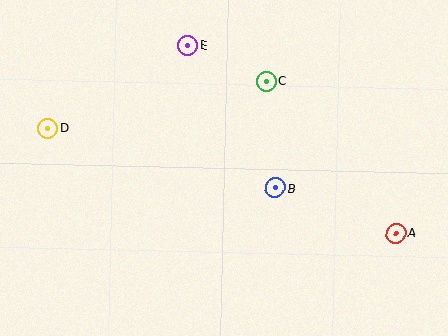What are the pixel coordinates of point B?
Point B is at (275, 188).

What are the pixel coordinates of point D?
Point D is at (48, 128).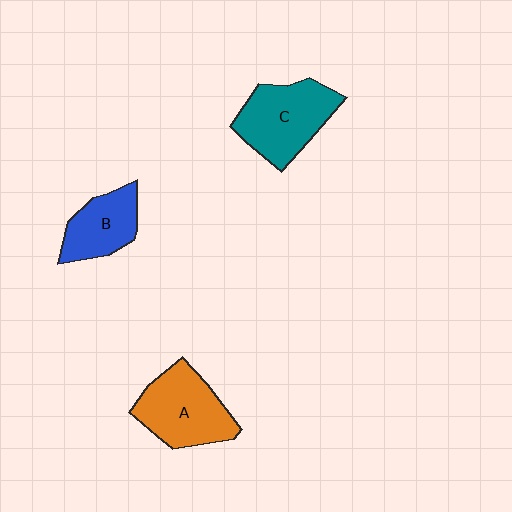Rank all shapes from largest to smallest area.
From largest to smallest: C (teal), A (orange), B (blue).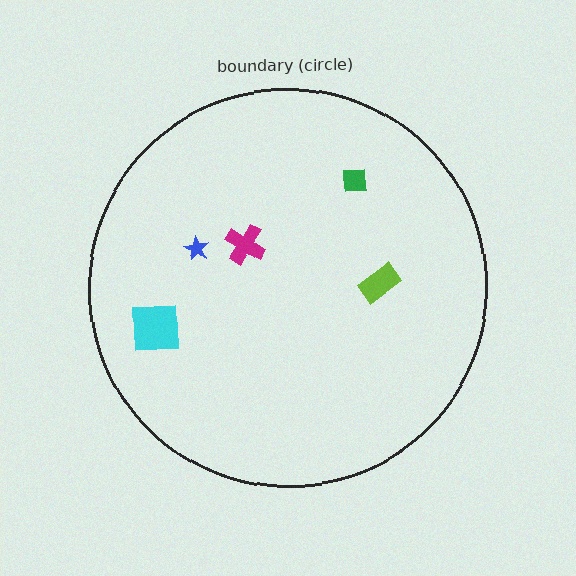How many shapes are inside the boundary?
5 inside, 0 outside.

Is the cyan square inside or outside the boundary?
Inside.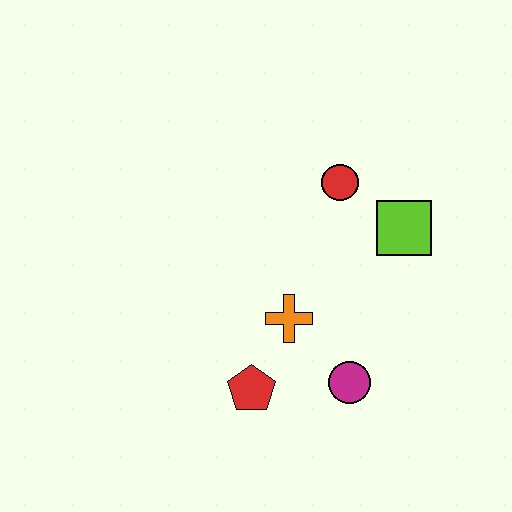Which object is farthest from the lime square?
The red pentagon is farthest from the lime square.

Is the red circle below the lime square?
No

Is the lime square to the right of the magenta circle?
Yes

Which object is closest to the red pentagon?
The orange cross is closest to the red pentagon.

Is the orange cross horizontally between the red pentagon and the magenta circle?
Yes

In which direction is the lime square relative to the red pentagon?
The lime square is above the red pentagon.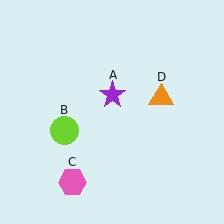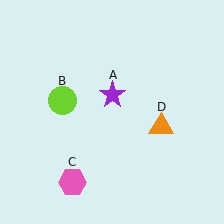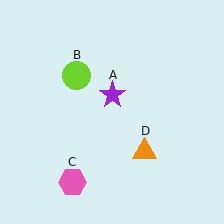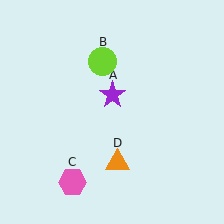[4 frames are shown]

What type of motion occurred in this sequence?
The lime circle (object B), orange triangle (object D) rotated clockwise around the center of the scene.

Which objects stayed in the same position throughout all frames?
Purple star (object A) and pink hexagon (object C) remained stationary.